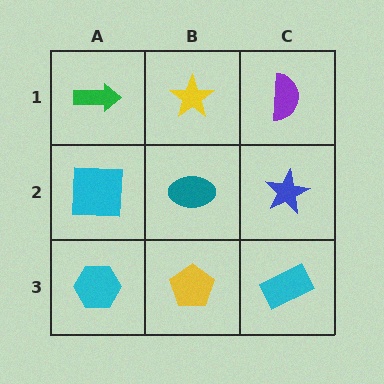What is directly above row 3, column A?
A cyan square.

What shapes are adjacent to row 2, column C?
A purple semicircle (row 1, column C), a cyan rectangle (row 3, column C), a teal ellipse (row 2, column B).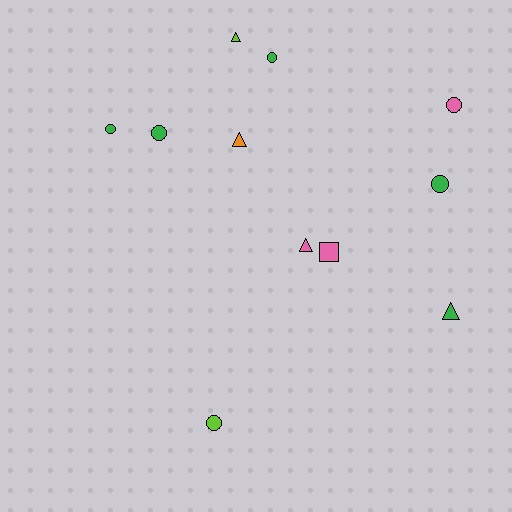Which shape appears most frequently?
Circle, with 6 objects.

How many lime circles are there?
There is 1 lime circle.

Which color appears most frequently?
Green, with 5 objects.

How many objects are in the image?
There are 11 objects.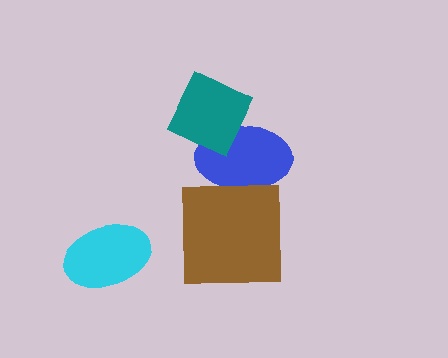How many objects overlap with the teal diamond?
1 object overlaps with the teal diamond.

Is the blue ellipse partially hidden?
Yes, it is partially covered by another shape.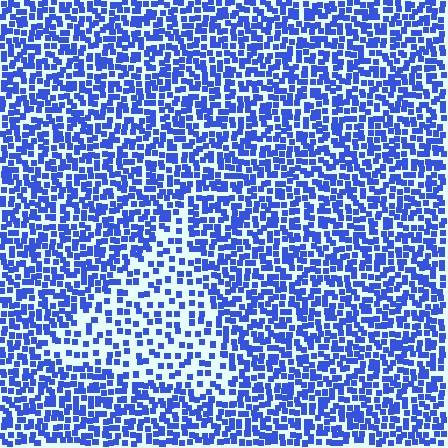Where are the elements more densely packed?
The elements are more densely packed outside the triangle boundary.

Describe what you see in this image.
The image contains small blue elements arranged at two different densities. A triangle-shaped region is visible where the elements are less densely packed than the surrounding area.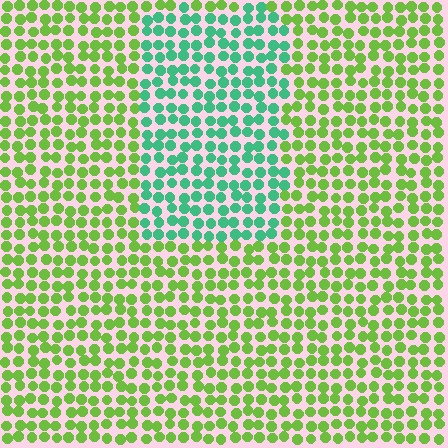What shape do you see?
I see a rectangle.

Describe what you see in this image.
The image is filled with small lime elements in a uniform arrangement. A rectangle-shaped region is visible where the elements are tinted to a slightly different hue, forming a subtle color boundary.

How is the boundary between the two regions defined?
The boundary is defined purely by a slight shift in hue (about 55 degrees). Spacing, size, and orientation are identical on both sides.